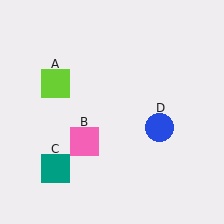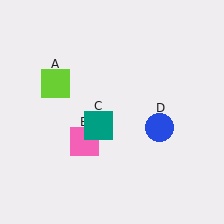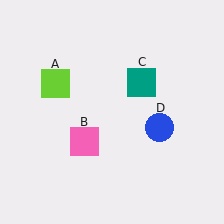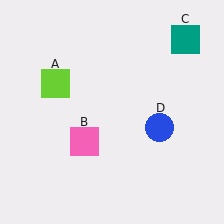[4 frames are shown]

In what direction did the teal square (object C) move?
The teal square (object C) moved up and to the right.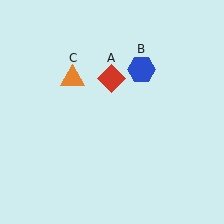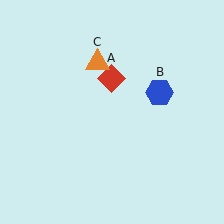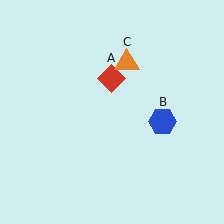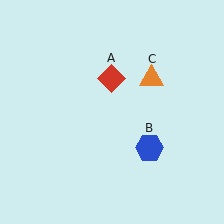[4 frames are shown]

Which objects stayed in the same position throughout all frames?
Red diamond (object A) remained stationary.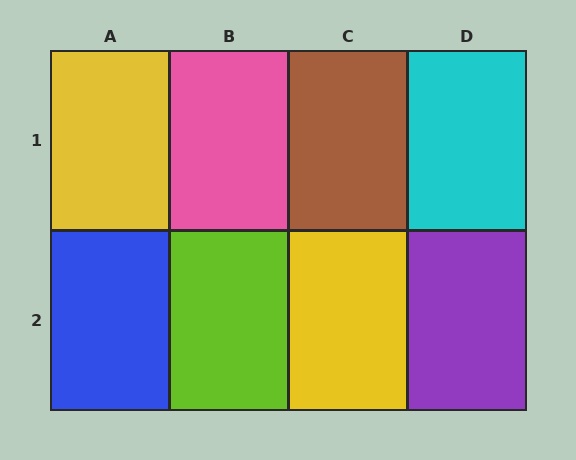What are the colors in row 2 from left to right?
Blue, lime, yellow, purple.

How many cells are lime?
1 cell is lime.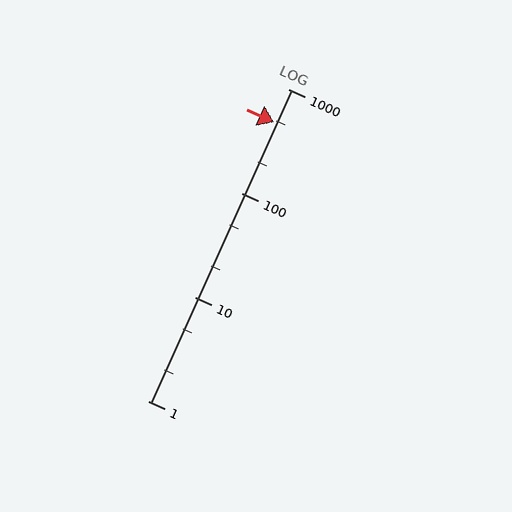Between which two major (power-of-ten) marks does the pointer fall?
The pointer is between 100 and 1000.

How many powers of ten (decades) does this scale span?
The scale spans 3 decades, from 1 to 1000.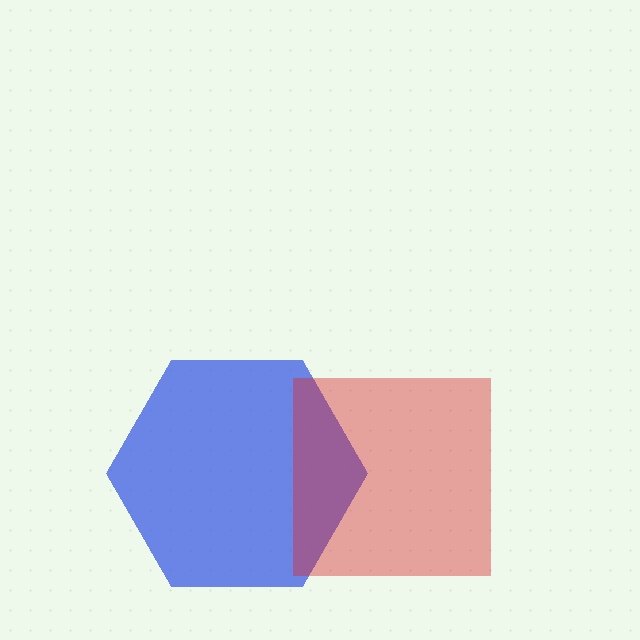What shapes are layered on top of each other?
The layered shapes are: a blue hexagon, a red square.